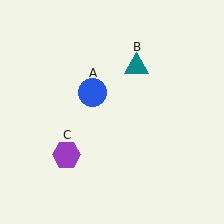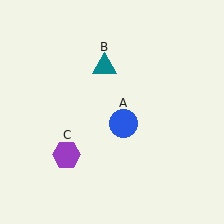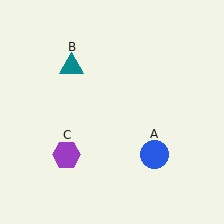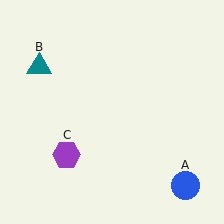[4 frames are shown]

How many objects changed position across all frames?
2 objects changed position: blue circle (object A), teal triangle (object B).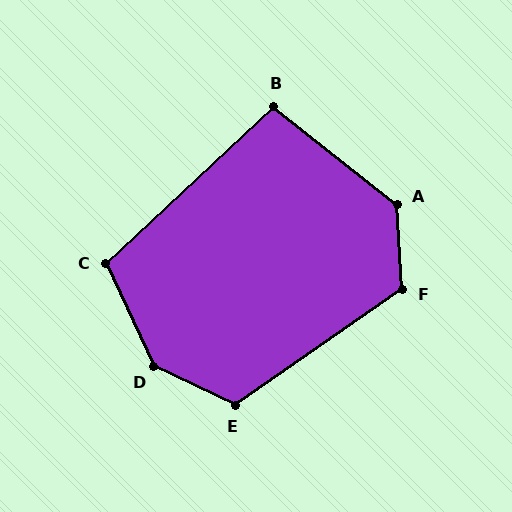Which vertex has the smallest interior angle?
B, at approximately 99 degrees.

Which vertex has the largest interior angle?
D, at approximately 140 degrees.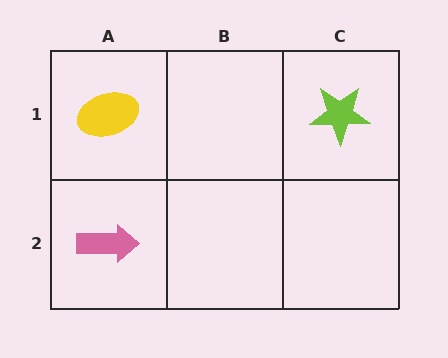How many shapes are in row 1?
2 shapes.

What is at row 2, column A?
A pink arrow.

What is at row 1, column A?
A yellow ellipse.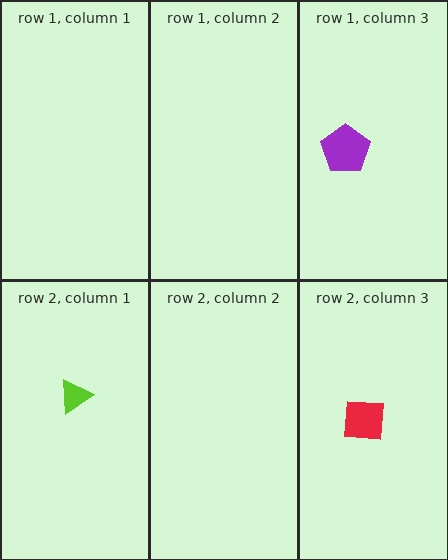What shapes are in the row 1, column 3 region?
The purple pentagon.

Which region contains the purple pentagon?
The row 1, column 3 region.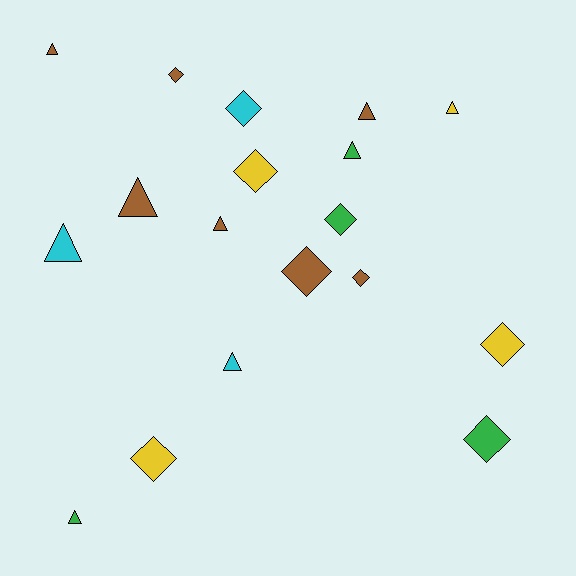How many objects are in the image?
There are 18 objects.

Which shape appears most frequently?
Triangle, with 9 objects.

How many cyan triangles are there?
There are 2 cyan triangles.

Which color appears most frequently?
Brown, with 7 objects.